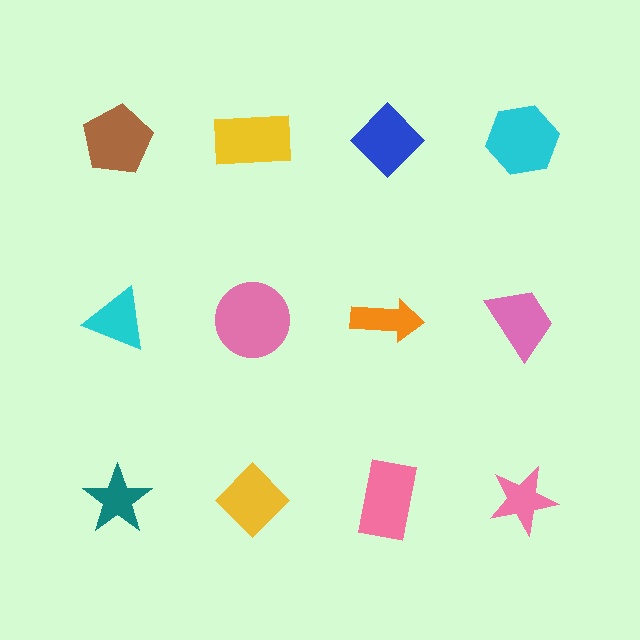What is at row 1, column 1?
A brown pentagon.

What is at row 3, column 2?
A yellow diamond.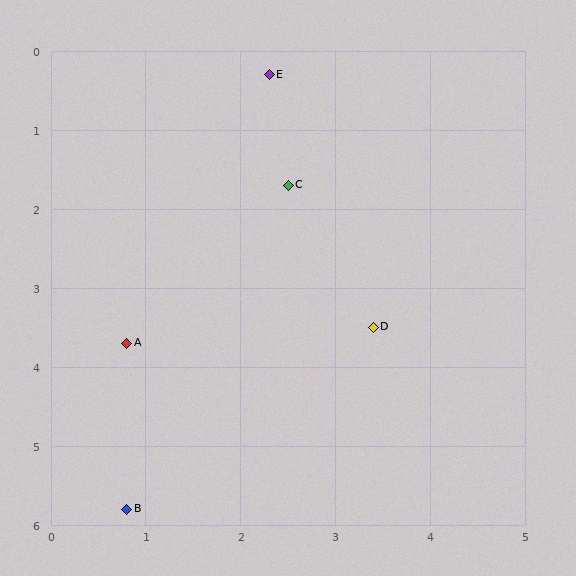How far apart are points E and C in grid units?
Points E and C are about 1.4 grid units apart.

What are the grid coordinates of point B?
Point B is at approximately (0.8, 5.8).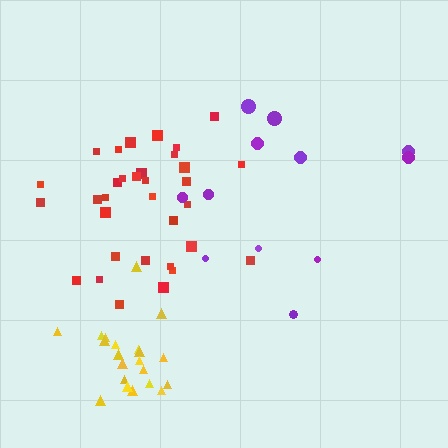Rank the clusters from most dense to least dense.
yellow, red, purple.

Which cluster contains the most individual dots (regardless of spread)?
Red (33).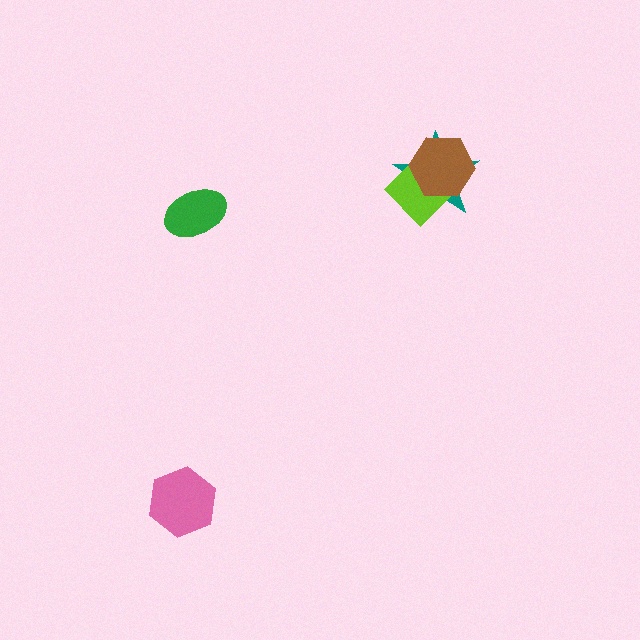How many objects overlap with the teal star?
2 objects overlap with the teal star.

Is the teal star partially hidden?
Yes, it is partially covered by another shape.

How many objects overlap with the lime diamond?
2 objects overlap with the lime diamond.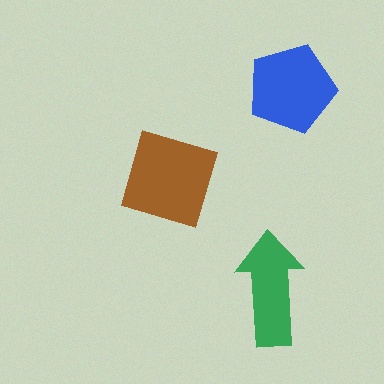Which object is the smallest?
The green arrow.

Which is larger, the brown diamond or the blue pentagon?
The brown diamond.